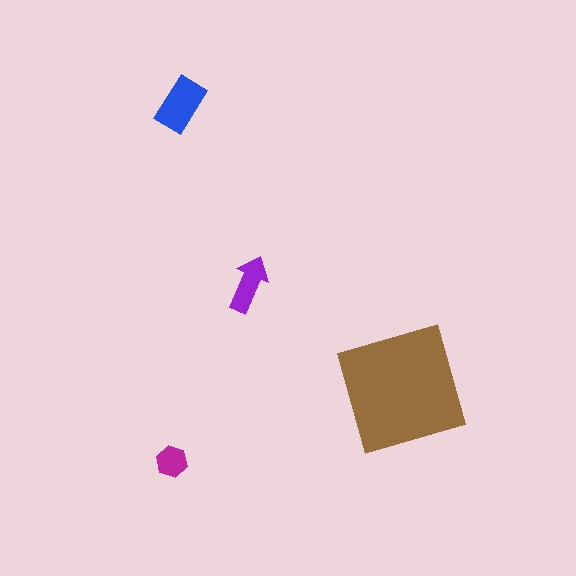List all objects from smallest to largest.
The magenta hexagon, the purple arrow, the blue rectangle, the brown square.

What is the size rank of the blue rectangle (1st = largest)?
2nd.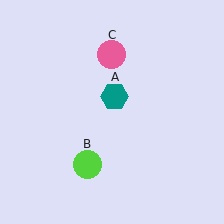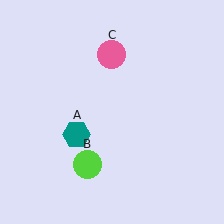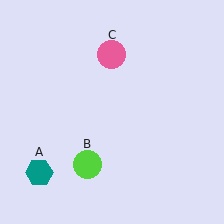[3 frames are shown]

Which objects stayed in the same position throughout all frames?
Lime circle (object B) and pink circle (object C) remained stationary.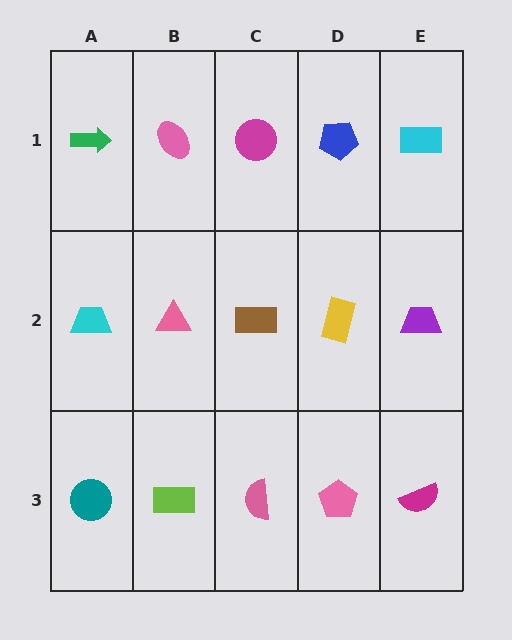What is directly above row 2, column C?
A magenta circle.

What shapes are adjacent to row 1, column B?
A pink triangle (row 2, column B), a green arrow (row 1, column A), a magenta circle (row 1, column C).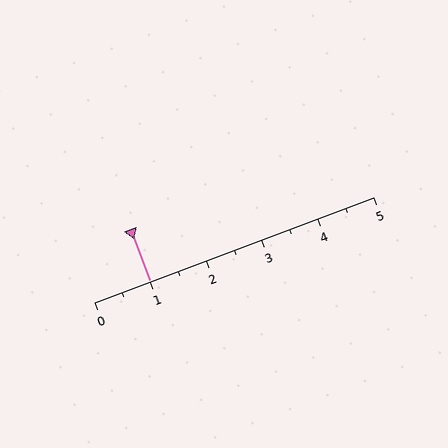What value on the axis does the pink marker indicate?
The marker indicates approximately 1.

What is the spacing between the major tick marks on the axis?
The major ticks are spaced 1 apart.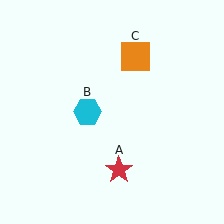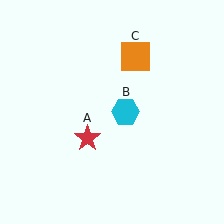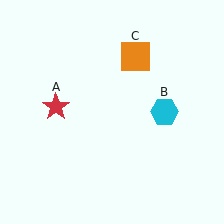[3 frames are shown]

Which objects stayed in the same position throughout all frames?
Orange square (object C) remained stationary.